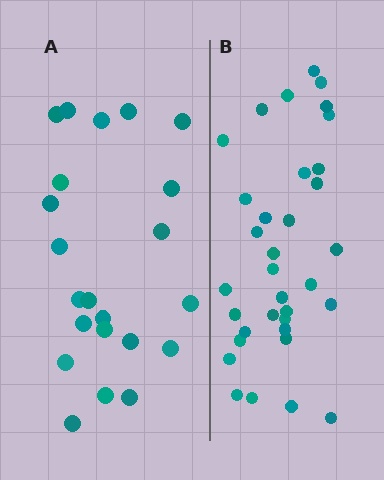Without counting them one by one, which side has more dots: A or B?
Region B (the right region) has more dots.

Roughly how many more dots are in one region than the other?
Region B has roughly 12 or so more dots than region A.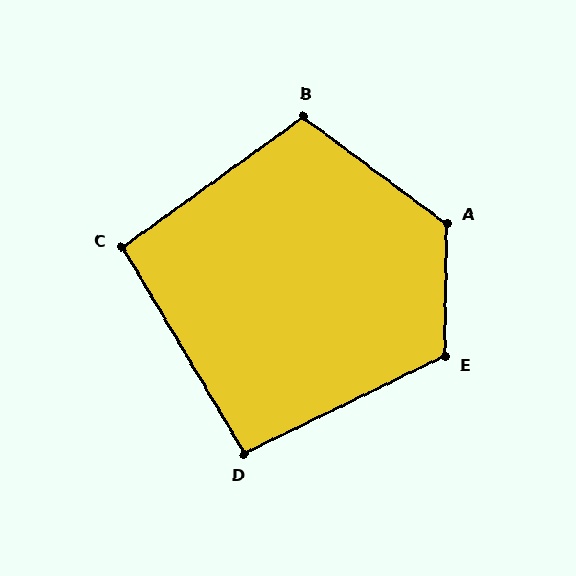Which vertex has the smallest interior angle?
D, at approximately 95 degrees.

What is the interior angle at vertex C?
Approximately 95 degrees (approximately right).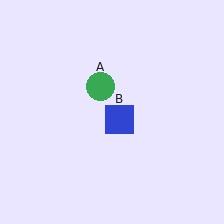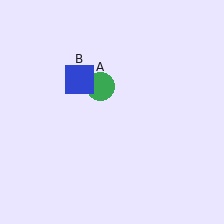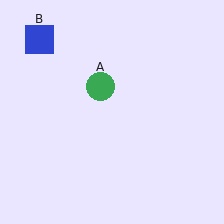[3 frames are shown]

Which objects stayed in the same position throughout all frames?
Green circle (object A) remained stationary.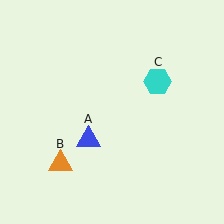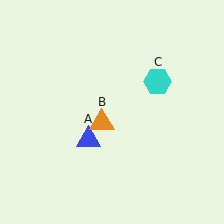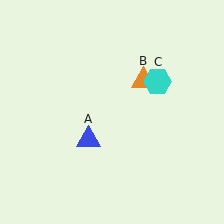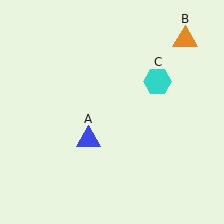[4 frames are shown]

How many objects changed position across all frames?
1 object changed position: orange triangle (object B).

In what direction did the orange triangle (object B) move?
The orange triangle (object B) moved up and to the right.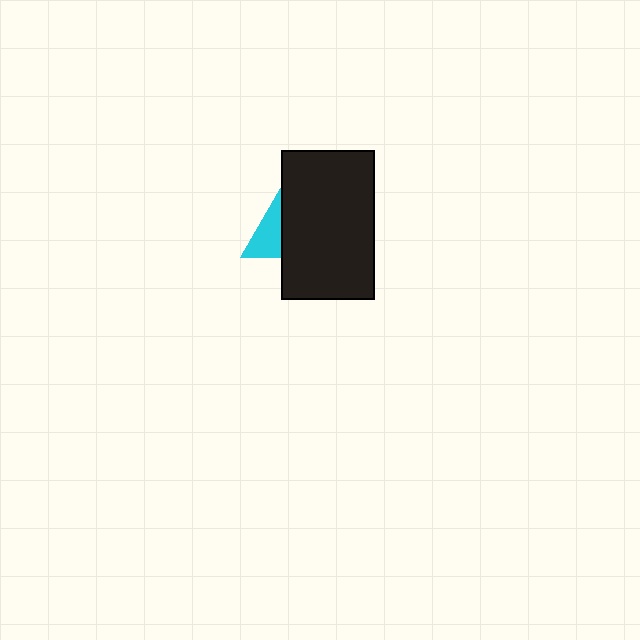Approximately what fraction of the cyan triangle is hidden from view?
Roughly 57% of the cyan triangle is hidden behind the black rectangle.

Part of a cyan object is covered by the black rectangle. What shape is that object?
It is a triangle.